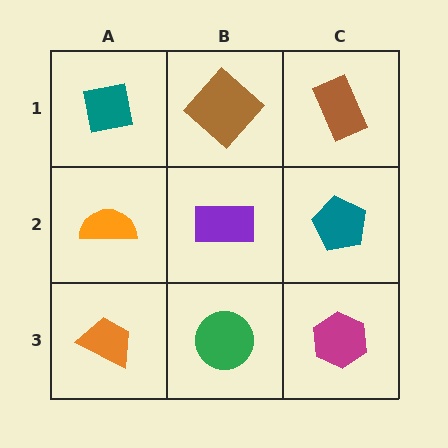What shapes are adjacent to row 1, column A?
An orange semicircle (row 2, column A), a brown diamond (row 1, column B).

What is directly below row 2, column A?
An orange trapezoid.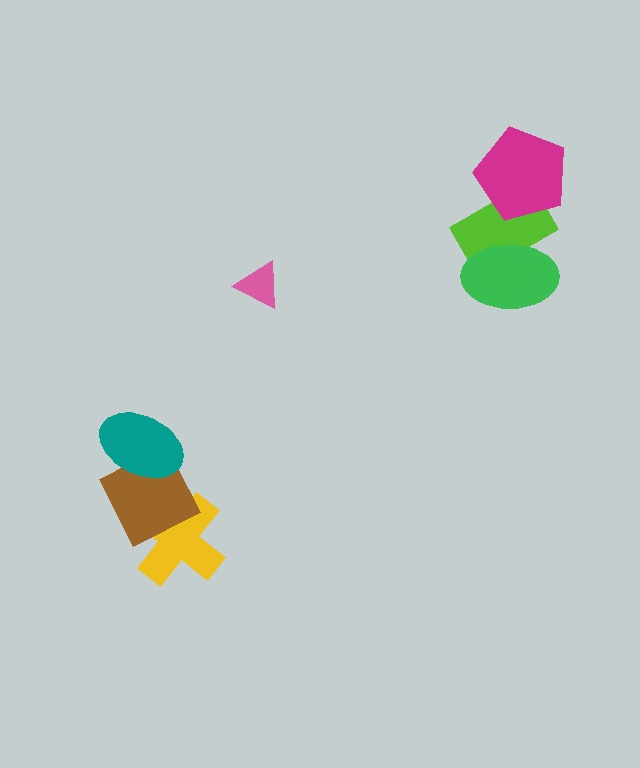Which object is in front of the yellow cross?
The brown square is in front of the yellow cross.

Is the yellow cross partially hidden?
Yes, it is partially covered by another shape.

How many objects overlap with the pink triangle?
0 objects overlap with the pink triangle.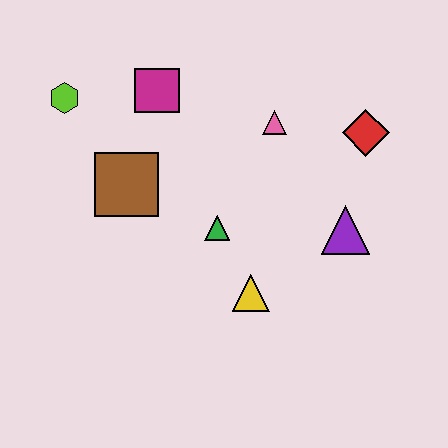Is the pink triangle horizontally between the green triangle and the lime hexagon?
No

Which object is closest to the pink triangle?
The red diamond is closest to the pink triangle.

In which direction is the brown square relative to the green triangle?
The brown square is to the left of the green triangle.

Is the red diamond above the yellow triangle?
Yes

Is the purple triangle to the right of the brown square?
Yes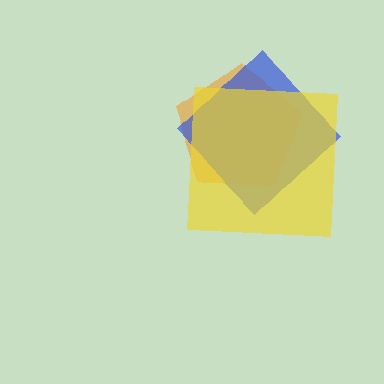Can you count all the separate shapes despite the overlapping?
Yes, there are 3 separate shapes.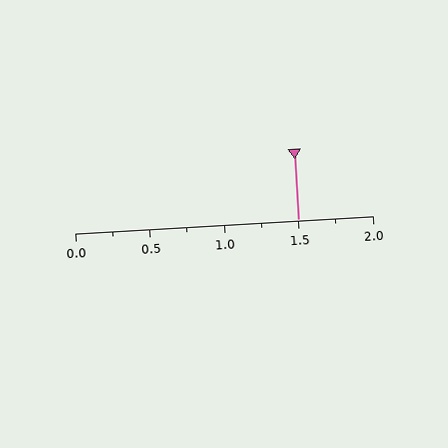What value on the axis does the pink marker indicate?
The marker indicates approximately 1.5.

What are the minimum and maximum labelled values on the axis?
The axis runs from 0.0 to 2.0.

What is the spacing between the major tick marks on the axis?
The major ticks are spaced 0.5 apart.